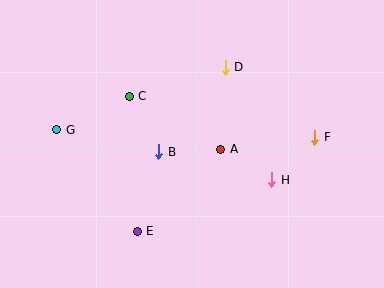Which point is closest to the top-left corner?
Point G is closest to the top-left corner.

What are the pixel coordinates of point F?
Point F is at (315, 137).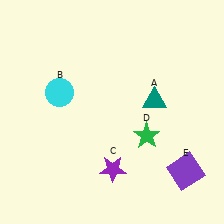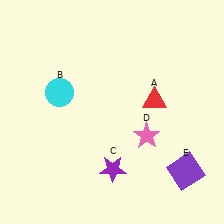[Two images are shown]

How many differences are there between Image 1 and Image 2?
There are 2 differences between the two images.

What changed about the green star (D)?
In Image 1, D is green. In Image 2, it changed to pink.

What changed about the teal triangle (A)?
In Image 1, A is teal. In Image 2, it changed to red.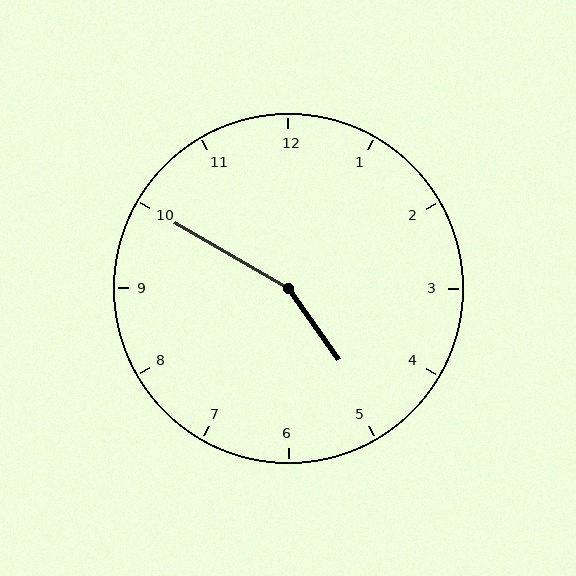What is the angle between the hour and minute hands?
Approximately 155 degrees.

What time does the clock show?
4:50.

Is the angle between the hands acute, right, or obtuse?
It is obtuse.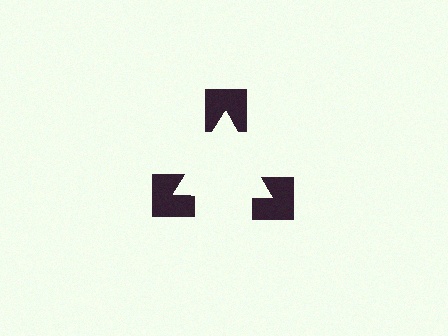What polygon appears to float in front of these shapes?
An illusory triangle — its edges are inferred from the aligned wedge cuts in the notched squares, not physically drawn.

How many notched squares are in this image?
There are 3 — one at each vertex of the illusory triangle.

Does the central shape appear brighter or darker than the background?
It typically appears slightly brighter than the background, even though no actual brightness change is drawn.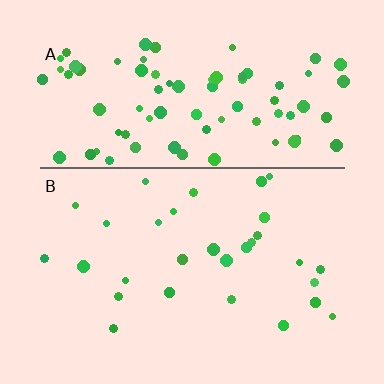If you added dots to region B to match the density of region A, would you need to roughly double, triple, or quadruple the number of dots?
Approximately triple.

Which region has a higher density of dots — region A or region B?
A (the top).